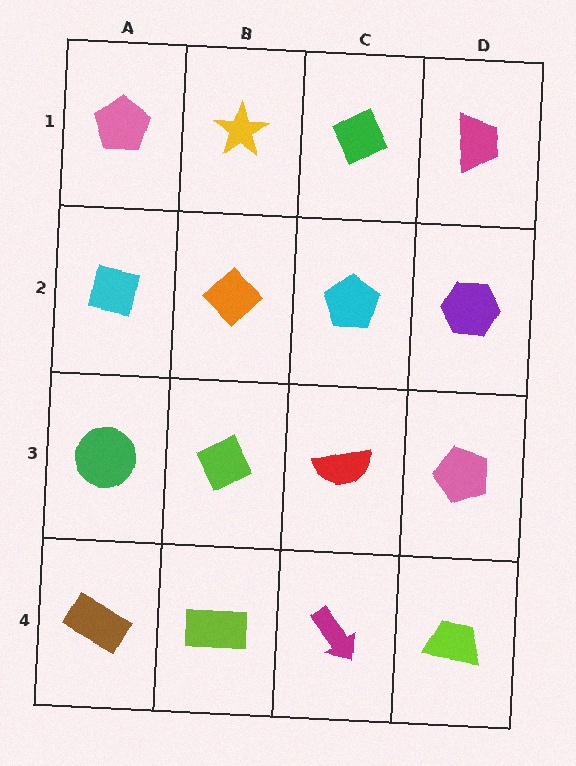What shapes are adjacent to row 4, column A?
A green circle (row 3, column A), a lime rectangle (row 4, column B).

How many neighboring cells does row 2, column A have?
3.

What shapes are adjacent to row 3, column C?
A cyan pentagon (row 2, column C), a magenta arrow (row 4, column C), a lime diamond (row 3, column B), a pink pentagon (row 3, column D).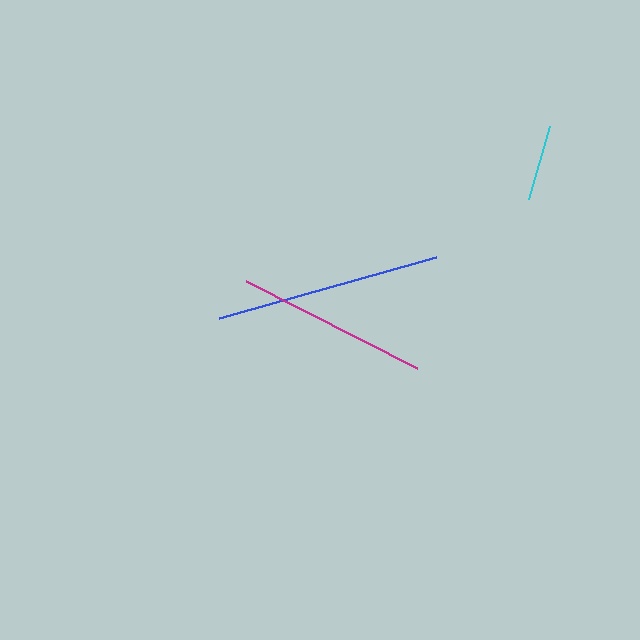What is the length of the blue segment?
The blue segment is approximately 225 pixels long.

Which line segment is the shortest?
The cyan line is the shortest at approximately 76 pixels.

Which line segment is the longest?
The blue line is the longest at approximately 225 pixels.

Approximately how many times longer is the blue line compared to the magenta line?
The blue line is approximately 1.2 times the length of the magenta line.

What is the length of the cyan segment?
The cyan segment is approximately 76 pixels long.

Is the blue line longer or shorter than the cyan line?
The blue line is longer than the cyan line.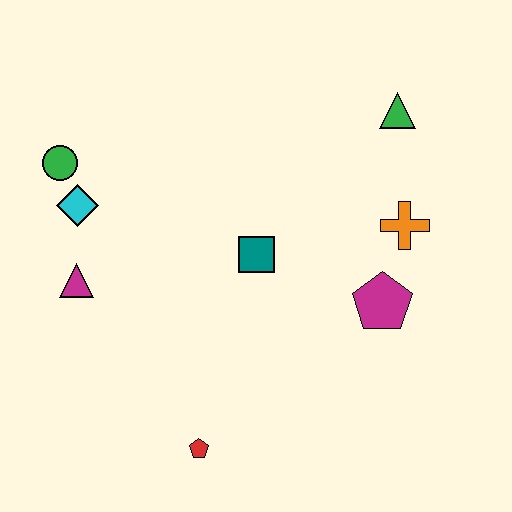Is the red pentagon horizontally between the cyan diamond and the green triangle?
Yes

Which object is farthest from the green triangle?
The red pentagon is farthest from the green triangle.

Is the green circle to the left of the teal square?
Yes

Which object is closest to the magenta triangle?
The cyan diamond is closest to the magenta triangle.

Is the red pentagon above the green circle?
No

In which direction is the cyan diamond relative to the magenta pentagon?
The cyan diamond is to the left of the magenta pentagon.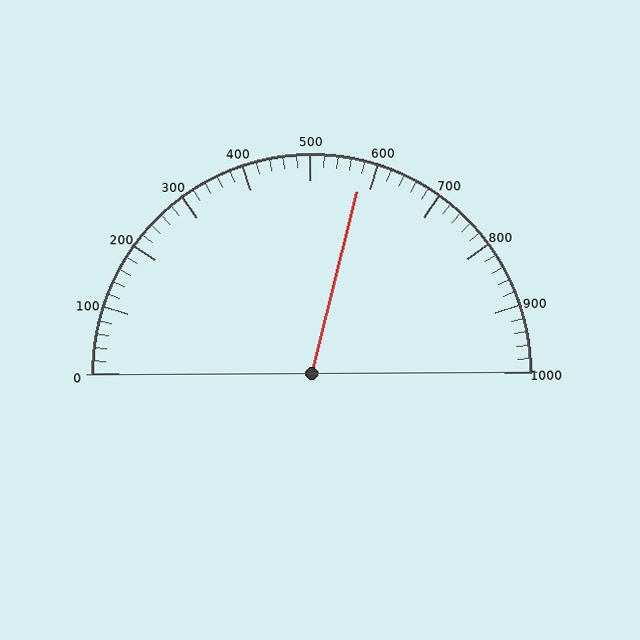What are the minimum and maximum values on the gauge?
The gauge ranges from 0 to 1000.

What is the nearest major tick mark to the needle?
The nearest major tick mark is 600.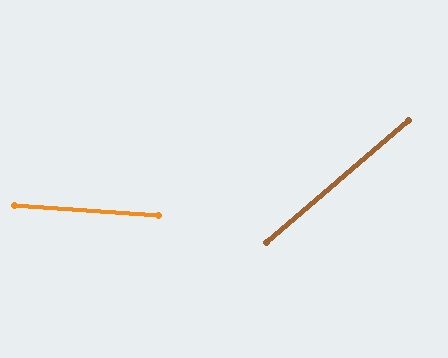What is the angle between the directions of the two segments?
Approximately 45 degrees.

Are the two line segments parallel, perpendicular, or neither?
Neither parallel nor perpendicular — they differ by about 45°.